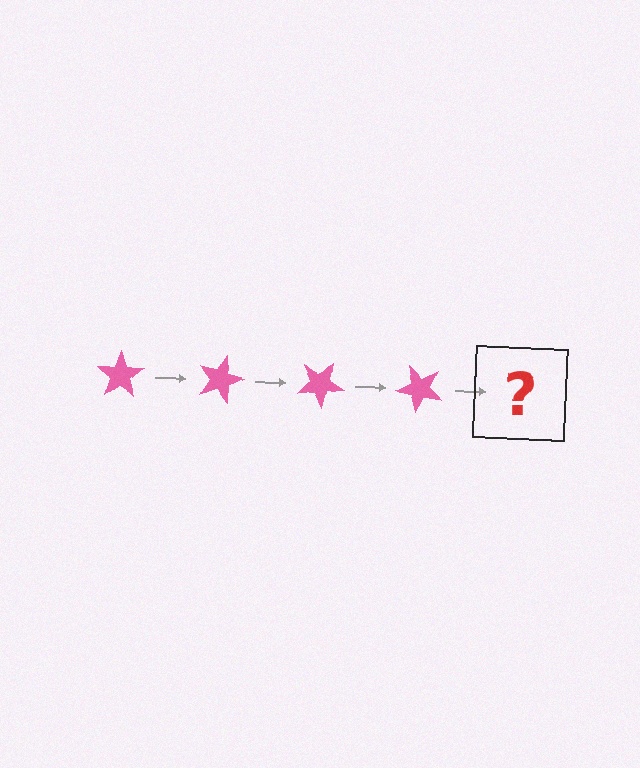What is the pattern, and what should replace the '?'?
The pattern is that the star rotates 15 degrees each step. The '?' should be a pink star rotated 60 degrees.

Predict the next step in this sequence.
The next step is a pink star rotated 60 degrees.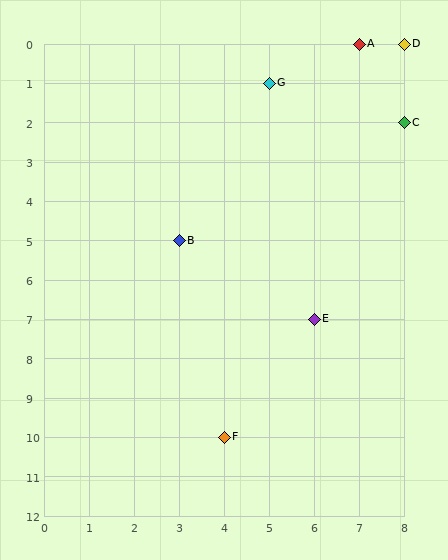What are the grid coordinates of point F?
Point F is at grid coordinates (4, 10).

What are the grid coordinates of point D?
Point D is at grid coordinates (8, 0).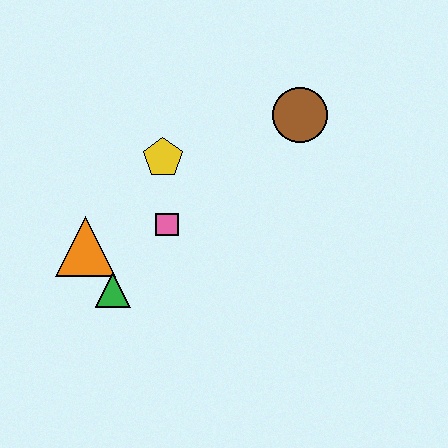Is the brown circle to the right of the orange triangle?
Yes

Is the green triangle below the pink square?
Yes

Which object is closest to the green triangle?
The orange triangle is closest to the green triangle.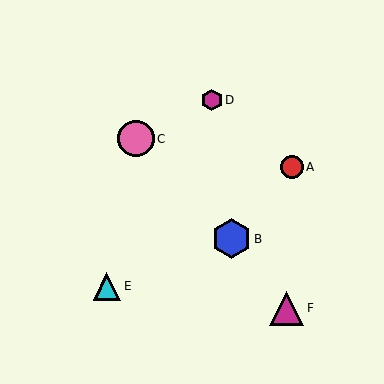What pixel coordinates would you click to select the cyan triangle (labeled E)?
Click at (107, 286) to select the cyan triangle E.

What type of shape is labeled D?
Shape D is a magenta hexagon.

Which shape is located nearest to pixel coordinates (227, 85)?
The magenta hexagon (labeled D) at (212, 100) is nearest to that location.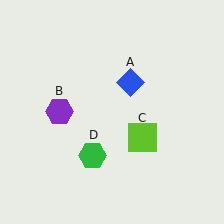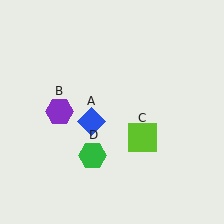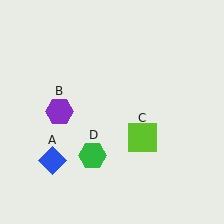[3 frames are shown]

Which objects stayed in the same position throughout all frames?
Purple hexagon (object B) and lime square (object C) and green hexagon (object D) remained stationary.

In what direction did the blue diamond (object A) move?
The blue diamond (object A) moved down and to the left.